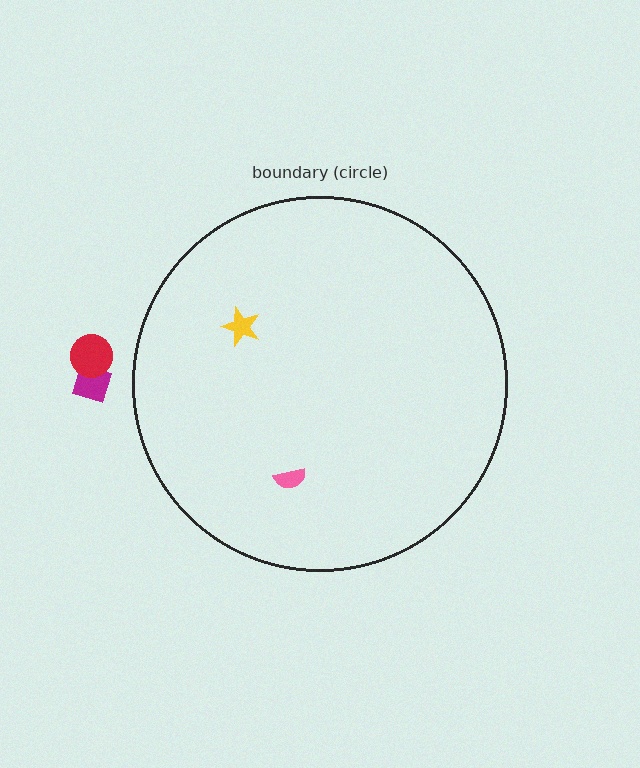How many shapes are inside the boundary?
2 inside, 2 outside.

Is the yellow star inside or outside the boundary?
Inside.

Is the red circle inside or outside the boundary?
Outside.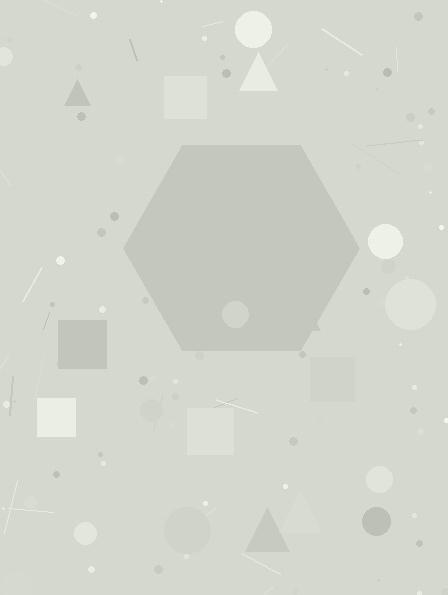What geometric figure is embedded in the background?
A hexagon is embedded in the background.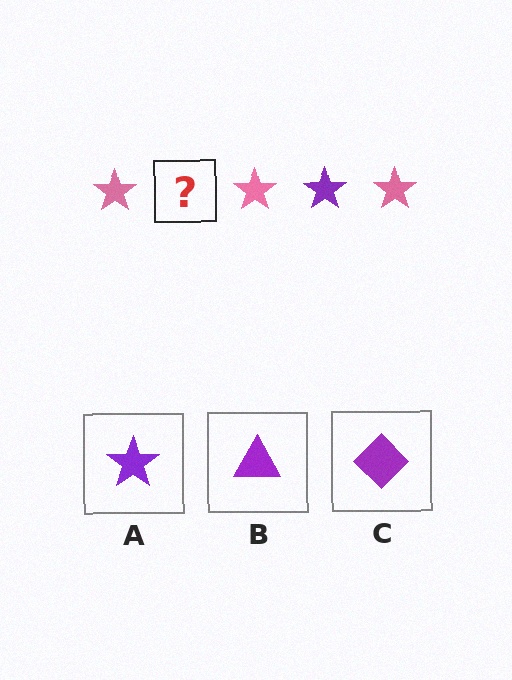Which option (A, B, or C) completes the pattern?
A.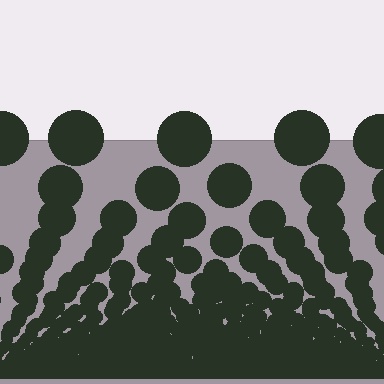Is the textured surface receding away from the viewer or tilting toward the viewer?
The surface appears to tilt toward the viewer. Texture elements get larger and sparser toward the top.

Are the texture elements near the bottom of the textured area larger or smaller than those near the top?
Smaller. The gradient is inverted — elements near the bottom are smaller and denser.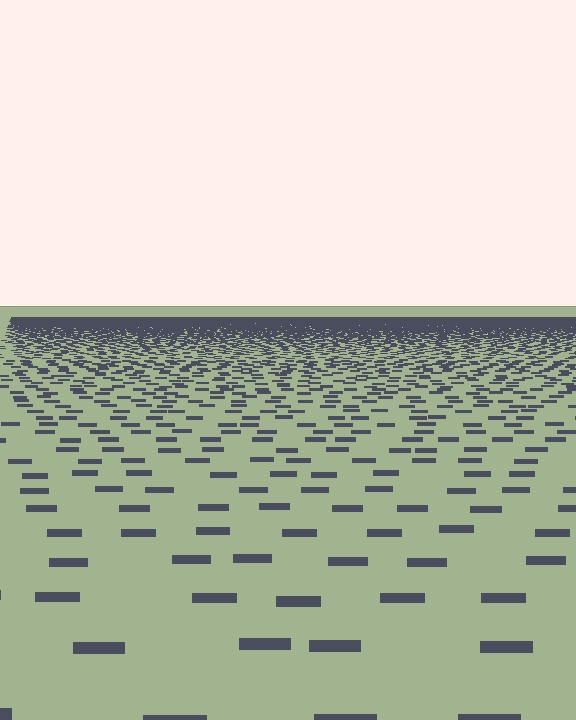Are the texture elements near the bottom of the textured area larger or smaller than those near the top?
Larger. Near the bottom, elements are closer to the viewer and appear at a bigger on-screen size.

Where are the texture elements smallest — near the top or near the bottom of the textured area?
Near the top.